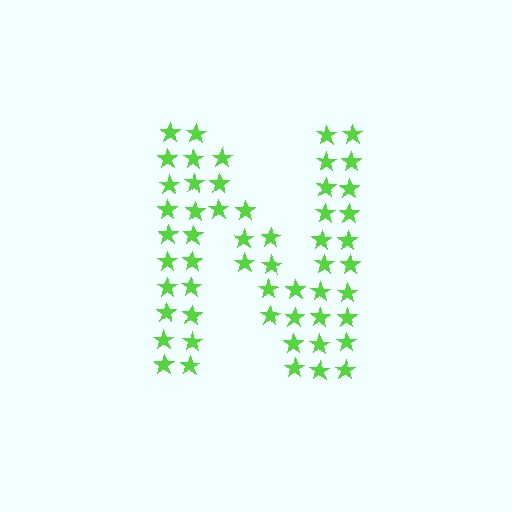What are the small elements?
The small elements are stars.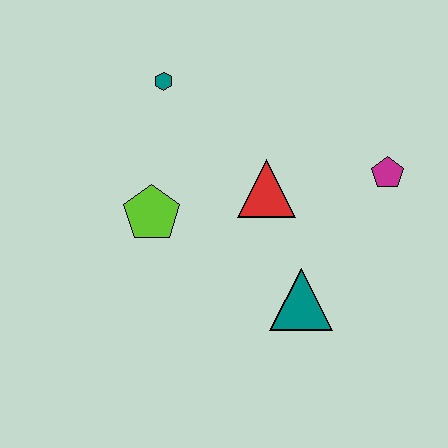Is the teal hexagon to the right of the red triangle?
No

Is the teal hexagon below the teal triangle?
No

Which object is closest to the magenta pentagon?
The red triangle is closest to the magenta pentagon.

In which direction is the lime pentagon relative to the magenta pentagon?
The lime pentagon is to the left of the magenta pentagon.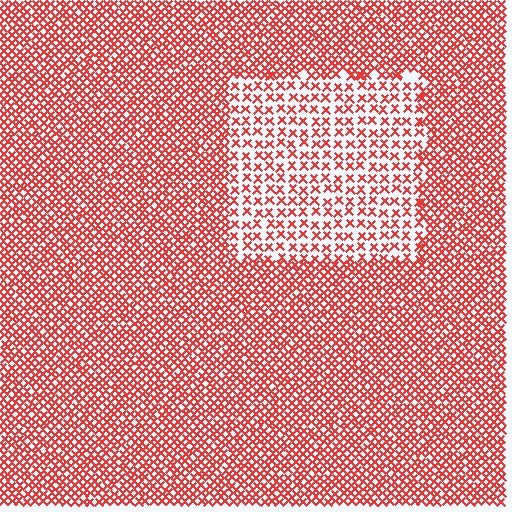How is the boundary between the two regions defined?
The boundary is defined by a change in element density (approximately 2.1x ratio). All elements are the same color, size, and shape.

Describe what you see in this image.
The image contains small red elements arranged at two different densities. A rectangle-shaped region is visible where the elements are less densely packed than the surrounding area.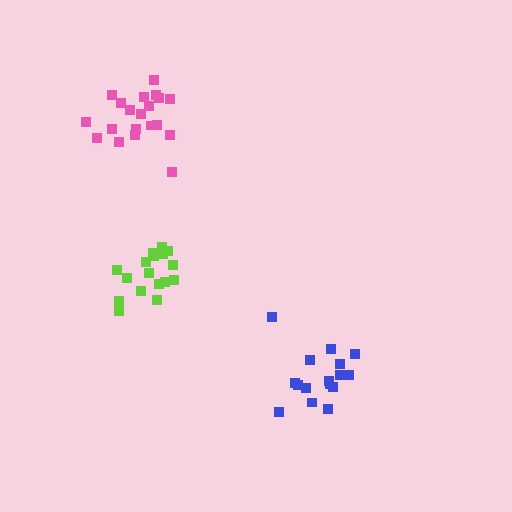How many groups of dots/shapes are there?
There are 3 groups.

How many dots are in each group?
Group 1: 20 dots, Group 2: 16 dots, Group 3: 17 dots (53 total).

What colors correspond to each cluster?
The clusters are colored: pink, blue, lime.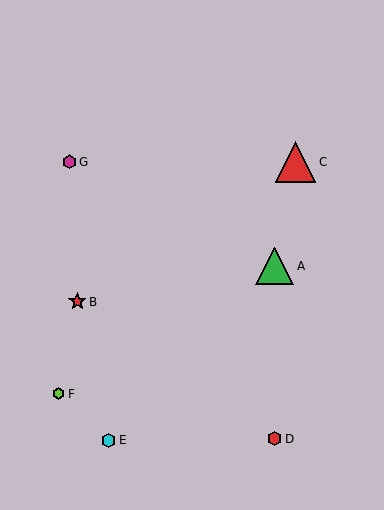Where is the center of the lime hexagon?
The center of the lime hexagon is at (59, 394).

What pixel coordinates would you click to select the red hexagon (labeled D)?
Click at (275, 439) to select the red hexagon D.